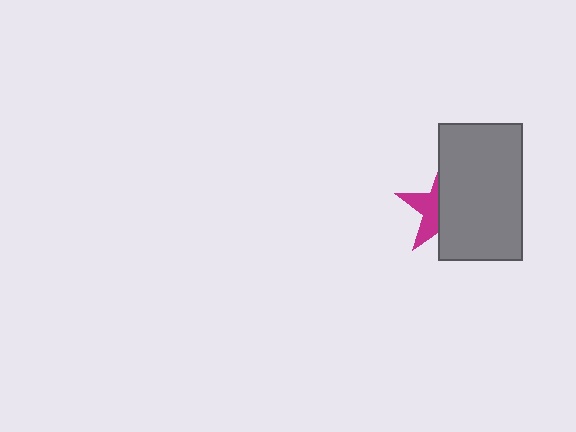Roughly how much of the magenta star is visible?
A small part of it is visible (roughly 39%).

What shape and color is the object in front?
The object in front is a gray rectangle.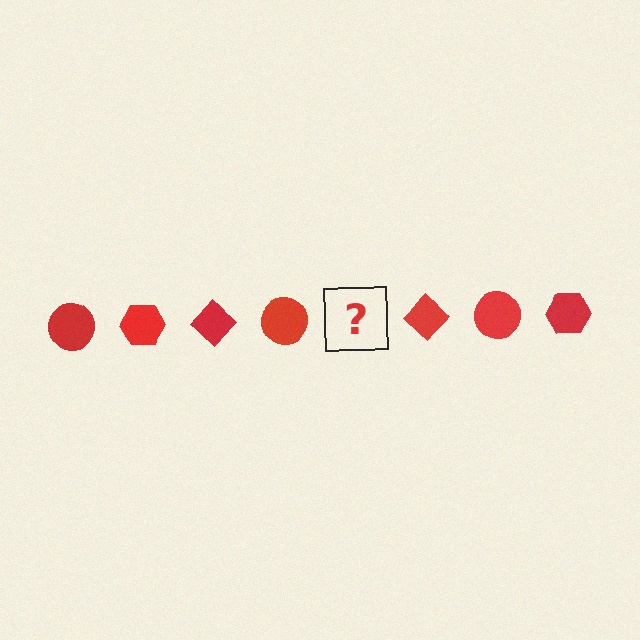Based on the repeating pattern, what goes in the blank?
The blank should be a red hexagon.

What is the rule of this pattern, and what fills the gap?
The rule is that the pattern cycles through circle, hexagon, diamond shapes in red. The gap should be filled with a red hexagon.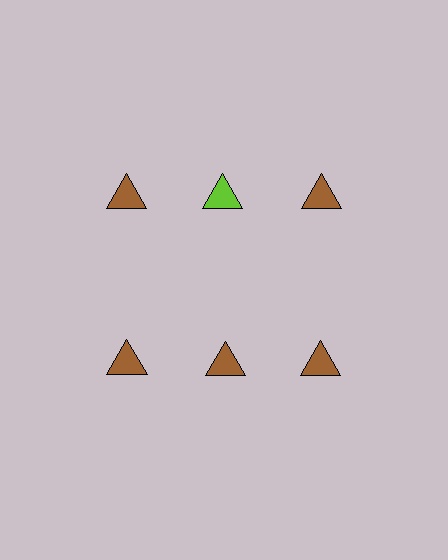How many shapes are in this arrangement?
There are 6 shapes arranged in a grid pattern.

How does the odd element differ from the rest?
It has a different color: lime instead of brown.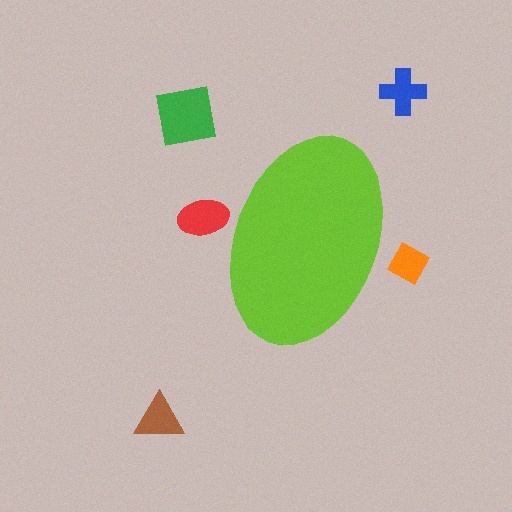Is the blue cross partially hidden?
No, the blue cross is fully visible.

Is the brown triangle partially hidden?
No, the brown triangle is fully visible.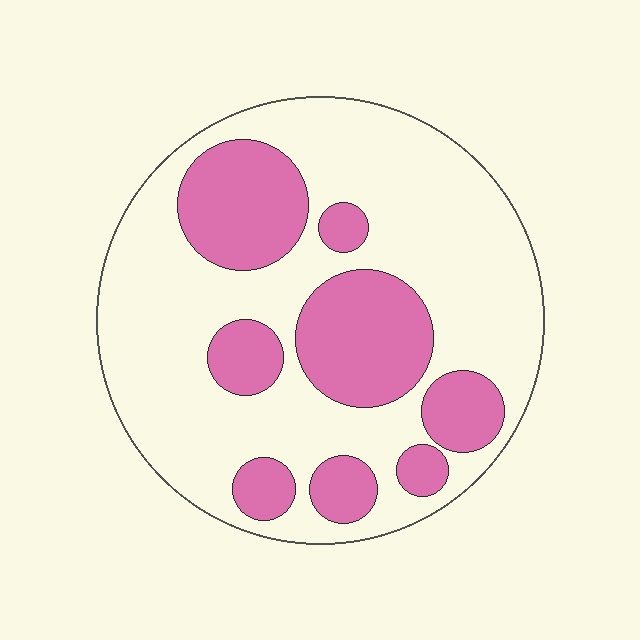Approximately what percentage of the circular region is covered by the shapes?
Approximately 30%.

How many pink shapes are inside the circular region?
8.